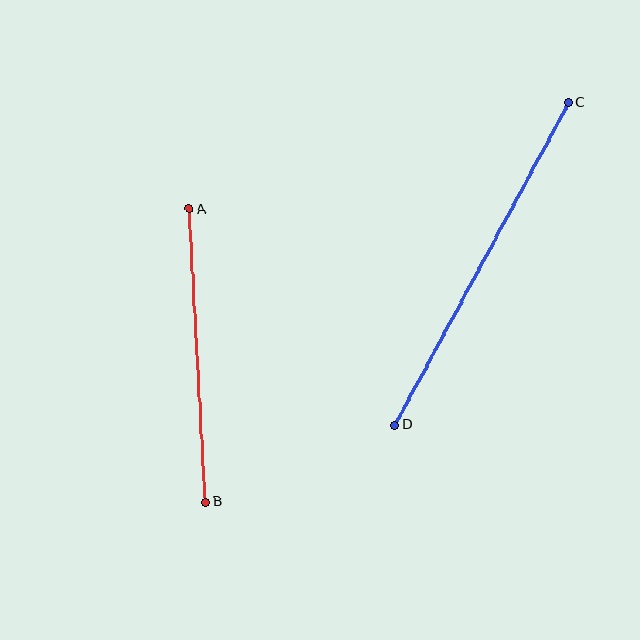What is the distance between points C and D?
The distance is approximately 366 pixels.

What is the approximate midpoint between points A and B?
The midpoint is at approximately (197, 355) pixels.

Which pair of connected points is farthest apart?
Points C and D are farthest apart.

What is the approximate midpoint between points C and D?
The midpoint is at approximately (482, 264) pixels.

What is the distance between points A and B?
The distance is approximately 294 pixels.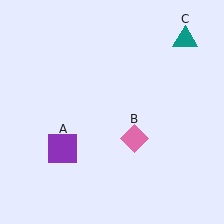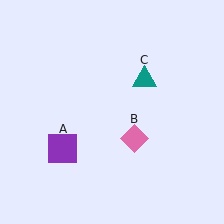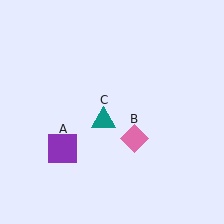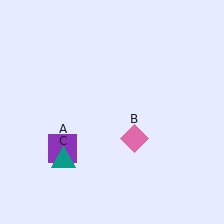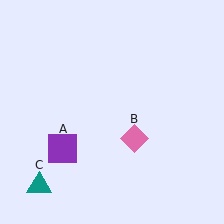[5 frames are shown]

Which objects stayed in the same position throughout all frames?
Purple square (object A) and pink diamond (object B) remained stationary.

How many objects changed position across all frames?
1 object changed position: teal triangle (object C).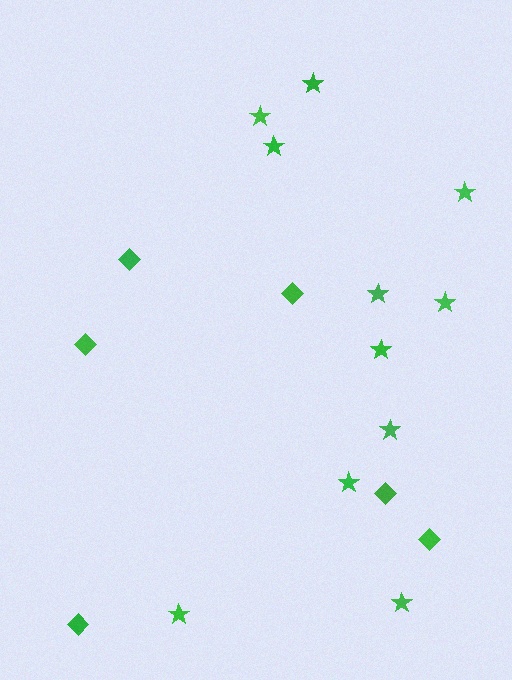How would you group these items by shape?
There are 2 groups: one group of stars (11) and one group of diamonds (6).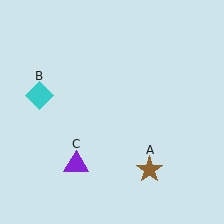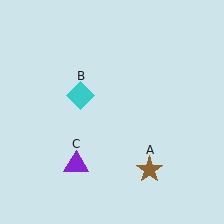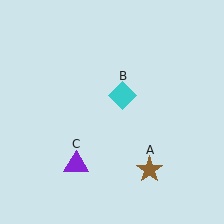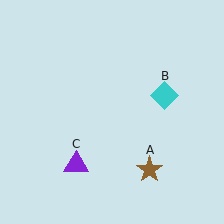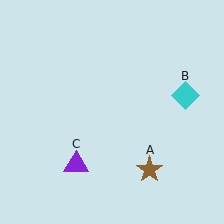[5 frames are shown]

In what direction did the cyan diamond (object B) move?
The cyan diamond (object B) moved right.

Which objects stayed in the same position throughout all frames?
Brown star (object A) and purple triangle (object C) remained stationary.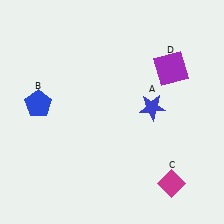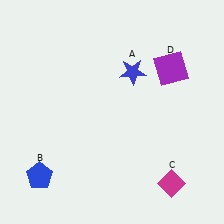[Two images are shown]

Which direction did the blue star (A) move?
The blue star (A) moved up.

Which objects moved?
The objects that moved are: the blue star (A), the blue pentagon (B).